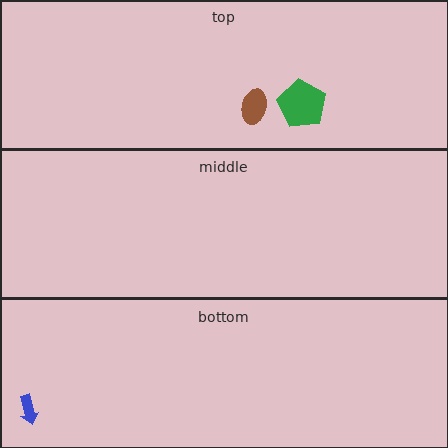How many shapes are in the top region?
2.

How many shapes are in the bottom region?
1.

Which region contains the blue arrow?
The bottom region.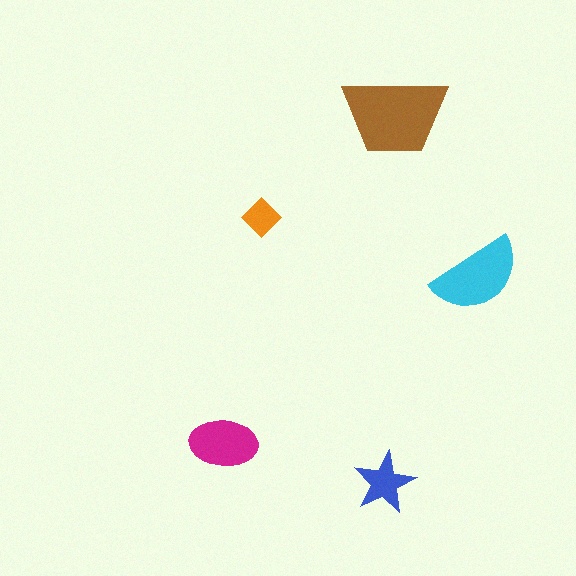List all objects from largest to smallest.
The brown trapezoid, the cyan semicircle, the magenta ellipse, the blue star, the orange diamond.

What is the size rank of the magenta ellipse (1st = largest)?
3rd.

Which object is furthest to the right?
The cyan semicircle is rightmost.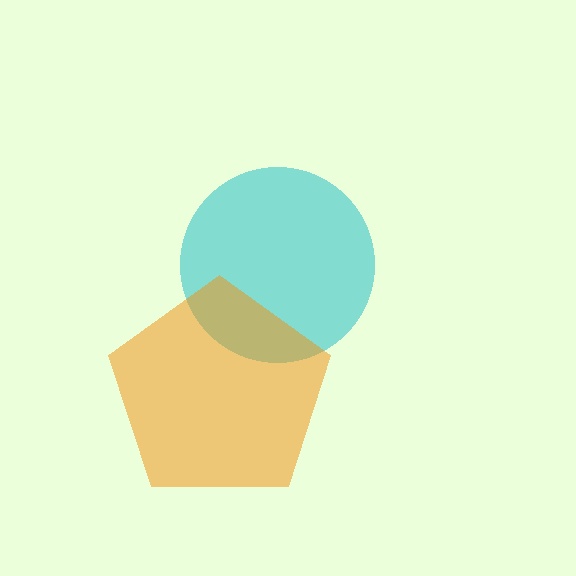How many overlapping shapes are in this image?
There are 2 overlapping shapes in the image.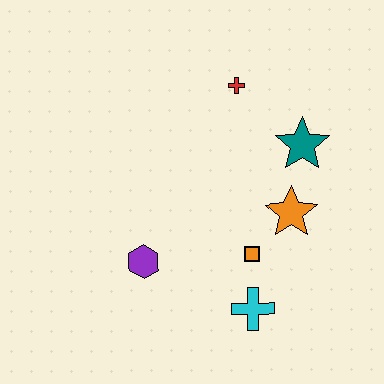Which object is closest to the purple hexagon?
The orange square is closest to the purple hexagon.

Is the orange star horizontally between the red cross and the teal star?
Yes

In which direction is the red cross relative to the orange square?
The red cross is above the orange square.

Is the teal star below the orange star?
No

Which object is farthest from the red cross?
The cyan cross is farthest from the red cross.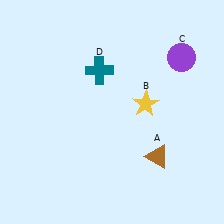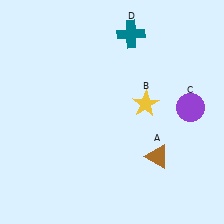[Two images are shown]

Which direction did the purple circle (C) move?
The purple circle (C) moved down.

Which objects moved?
The objects that moved are: the purple circle (C), the teal cross (D).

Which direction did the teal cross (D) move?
The teal cross (D) moved up.